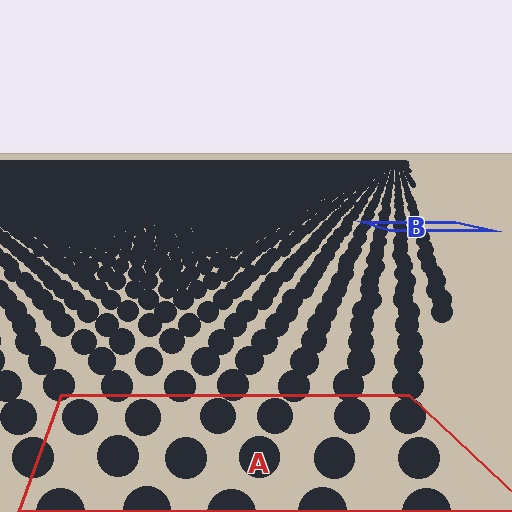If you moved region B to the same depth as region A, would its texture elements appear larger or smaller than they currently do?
They would appear larger. At a closer depth, the same texture elements are projected at a bigger on-screen size.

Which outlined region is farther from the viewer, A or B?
Region B is farther from the viewer — the texture elements inside it appear smaller and more densely packed.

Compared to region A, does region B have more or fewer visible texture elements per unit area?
Region B has more texture elements per unit area — they are packed more densely because it is farther away.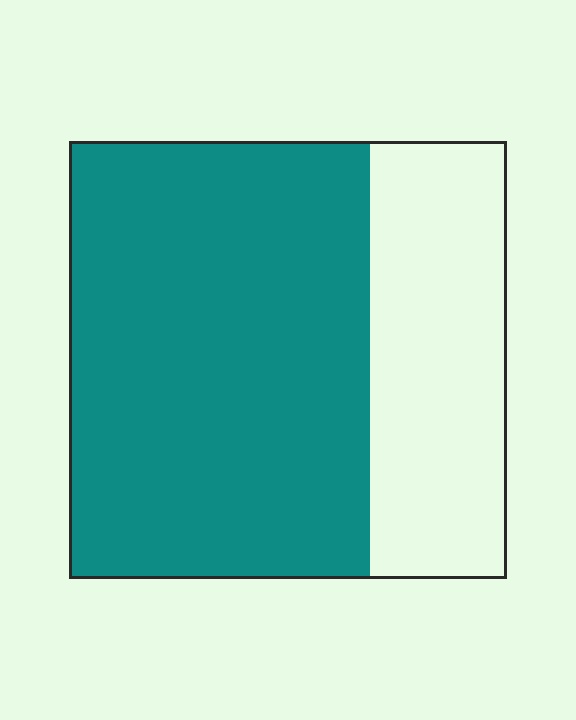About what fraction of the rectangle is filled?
About two thirds (2/3).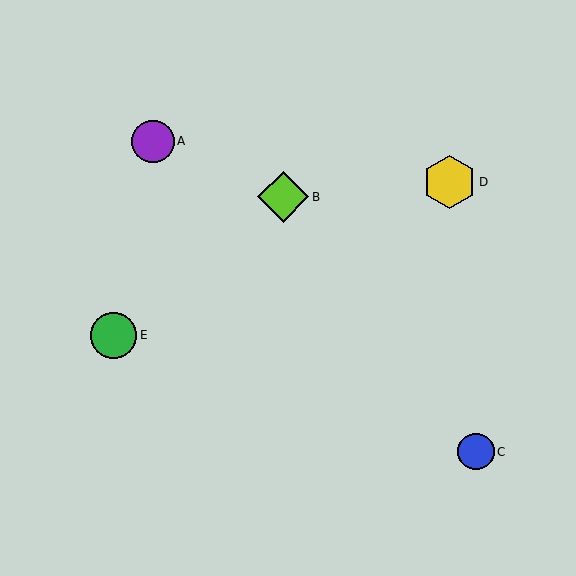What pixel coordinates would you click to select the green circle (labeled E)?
Click at (114, 335) to select the green circle E.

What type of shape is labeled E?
Shape E is a green circle.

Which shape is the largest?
The yellow hexagon (labeled D) is the largest.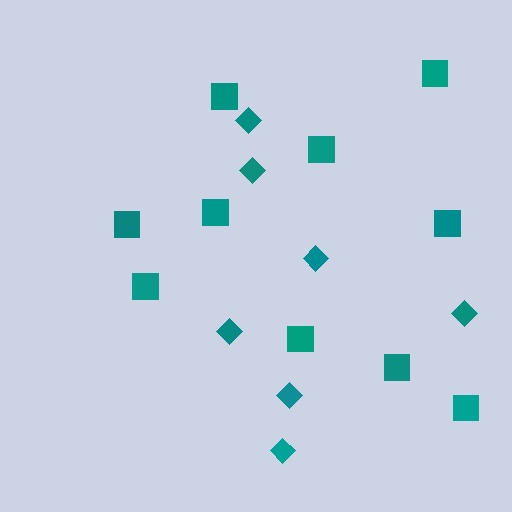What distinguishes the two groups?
There are 2 groups: one group of squares (10) and one group of diamonds (7).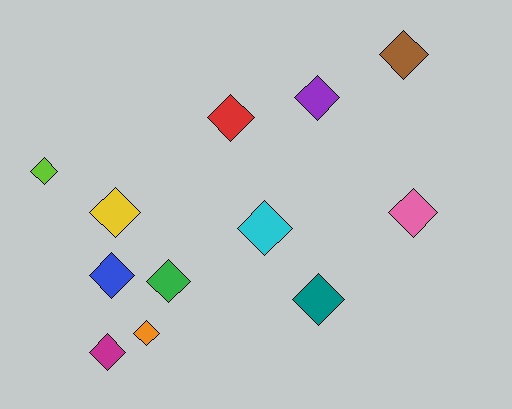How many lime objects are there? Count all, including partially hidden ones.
There is 1 lime object.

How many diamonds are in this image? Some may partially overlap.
There are 12 diamonds.